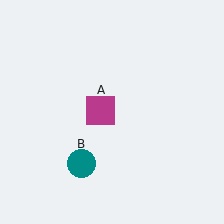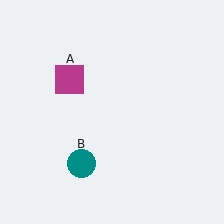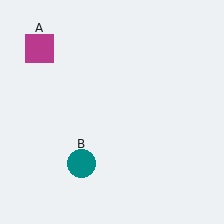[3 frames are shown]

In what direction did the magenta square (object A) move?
The magenta square (object A) moved up and to the left.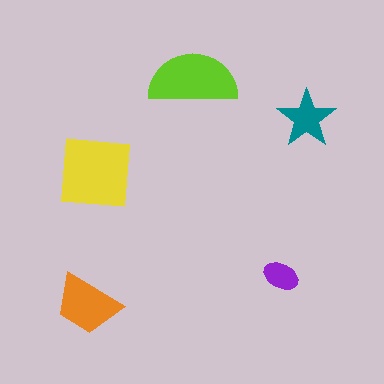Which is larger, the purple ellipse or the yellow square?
The yellow square.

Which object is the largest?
The yellow square.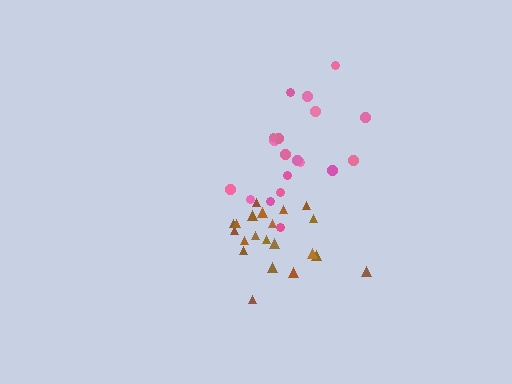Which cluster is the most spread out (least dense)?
Pink.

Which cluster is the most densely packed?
Brown.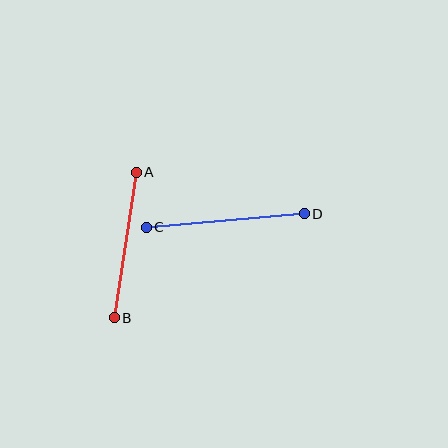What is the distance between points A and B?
The distance is approximately 147 pixels.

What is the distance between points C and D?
The distance is approximately 159 pixels.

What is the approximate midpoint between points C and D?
The midpoint is at approximately (225, 220) pixels.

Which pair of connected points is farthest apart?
Points C and D are farthest apart.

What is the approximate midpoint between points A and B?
The midpoint is at approximately (125, 245) pixels.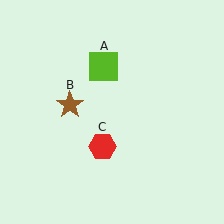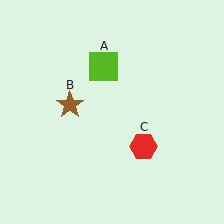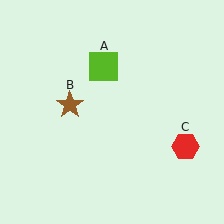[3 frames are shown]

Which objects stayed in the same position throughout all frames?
Lime square (object A) and brown star (object B) remained stationary.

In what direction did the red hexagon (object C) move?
The red hexagon (object C) moved right.